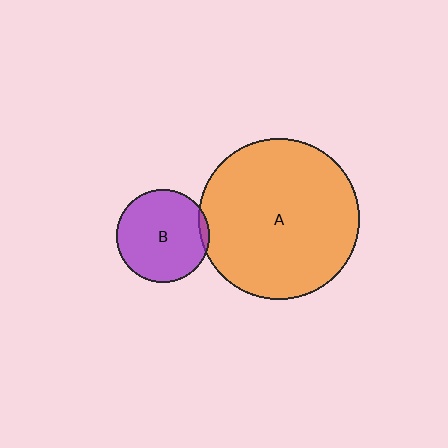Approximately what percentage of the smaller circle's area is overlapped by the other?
Approximately 5%.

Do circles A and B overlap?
Yes.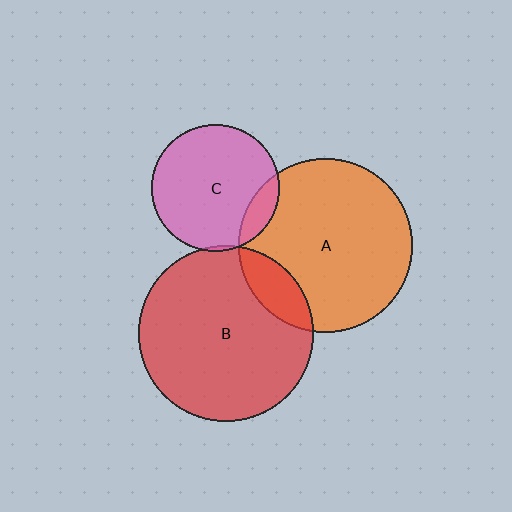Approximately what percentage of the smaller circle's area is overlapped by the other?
Approximately 5%.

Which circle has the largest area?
Circle B (red).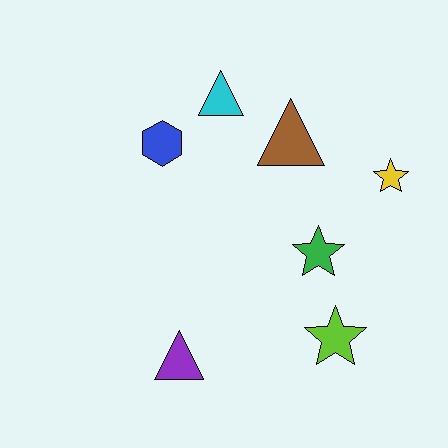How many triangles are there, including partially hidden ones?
There are 3 triangles.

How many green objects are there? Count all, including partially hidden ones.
There is 1 green object.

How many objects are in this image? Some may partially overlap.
There are 7 objects.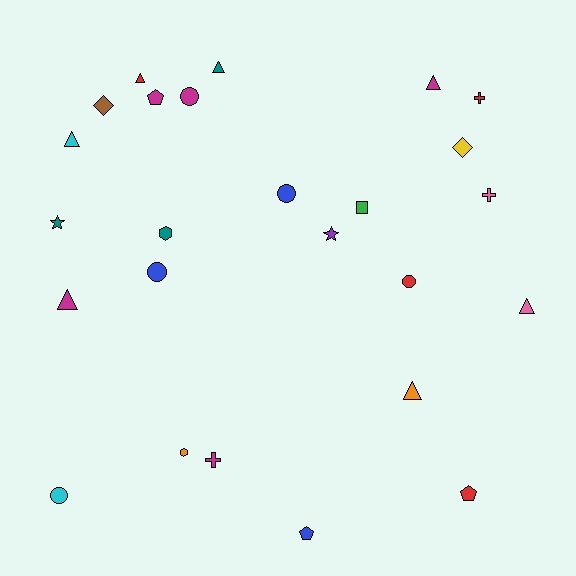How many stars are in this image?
There are 2 stars.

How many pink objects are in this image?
There are 2 pink objects.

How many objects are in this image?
There are 25 objects.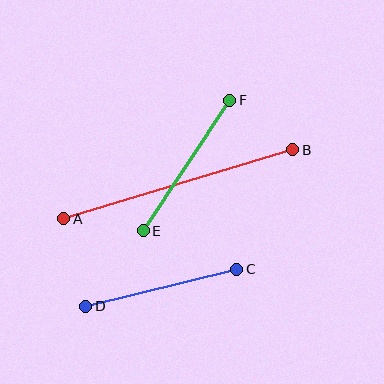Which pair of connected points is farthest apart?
Points A and B are farthest apart.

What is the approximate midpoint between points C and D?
The midpoint is at approximately (161, 288) pixels.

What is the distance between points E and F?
The distance is approximately 157 pixels.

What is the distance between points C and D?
The distance is approximately 156 pixels.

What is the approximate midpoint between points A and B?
The midpoint is at approximately (178, 184) pixels.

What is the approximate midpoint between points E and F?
The midpoint is at approximately (186, 166) pixels.